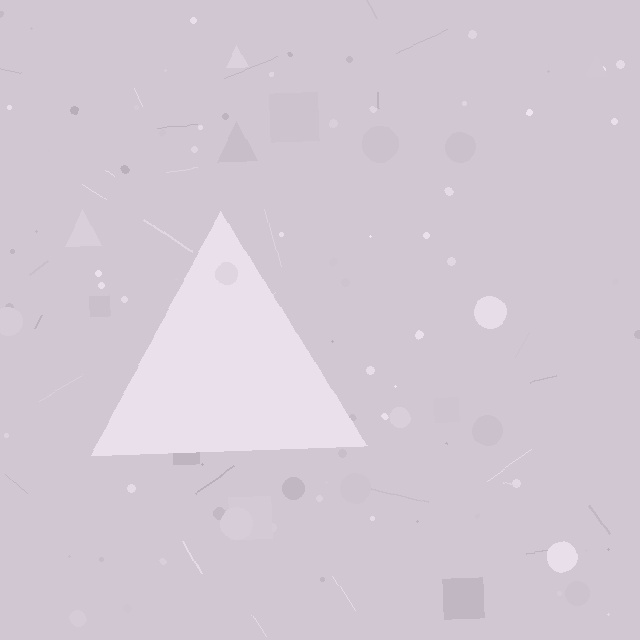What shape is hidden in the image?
A triangle is hidden in the image.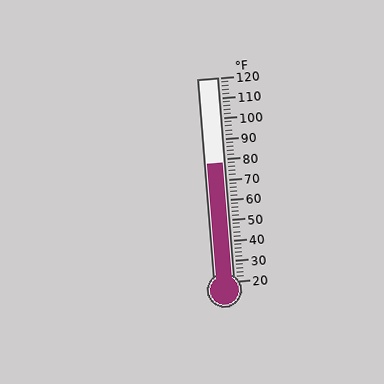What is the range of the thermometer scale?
The thermometer scale ranges from 20°F to 120°F.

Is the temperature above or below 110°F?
The temperature is below 110°F.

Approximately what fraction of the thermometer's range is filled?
The thermometer is filled to approximately 60% of its range.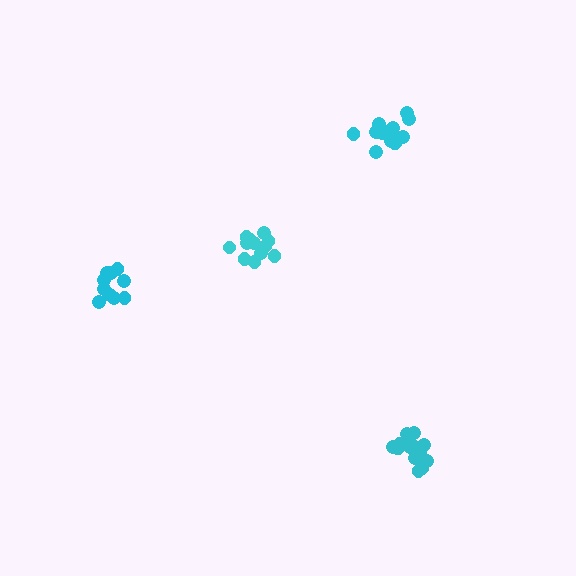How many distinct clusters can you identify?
There are 4 distinct clusters.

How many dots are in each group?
Group 1: 14 dots, Group 2: 10 dots, Group 3: 13 dots, Group 4: 12 dots (49 total).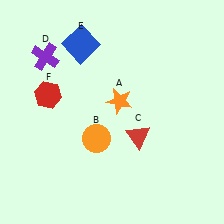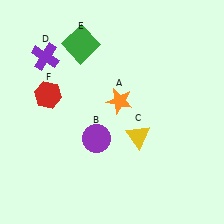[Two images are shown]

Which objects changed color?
B changed from orange to purple. C changed from red to yellow. E changed from blue to green.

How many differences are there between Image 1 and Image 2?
There are 3 differences between the two images.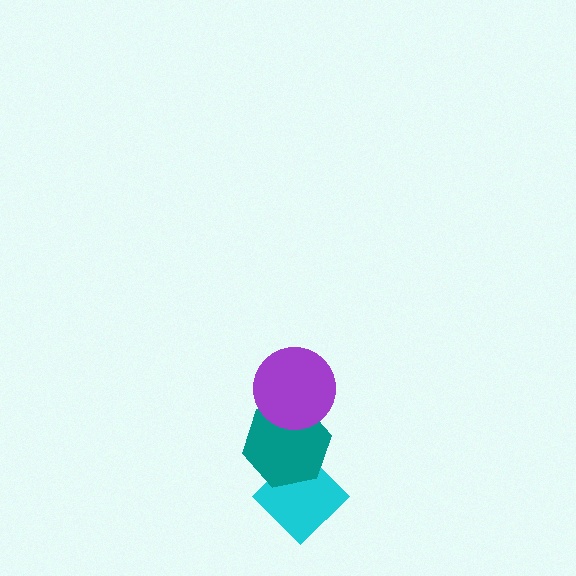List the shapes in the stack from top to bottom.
From top to bottom: the purple circle, the teal hexagon, the cyan diamond.